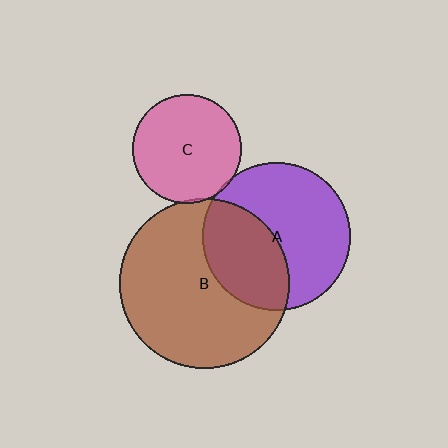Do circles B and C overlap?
Yes.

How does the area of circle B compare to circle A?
Approximately 1.3 times.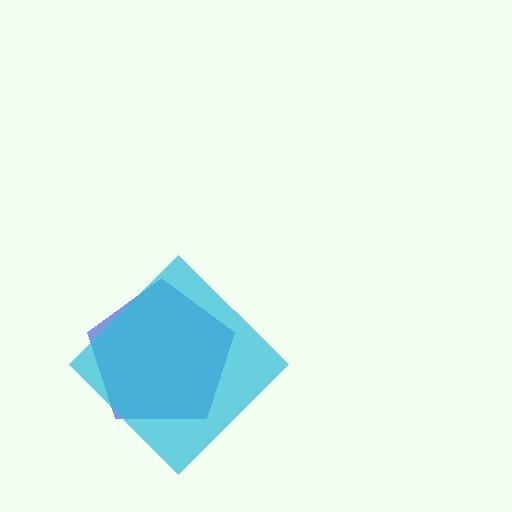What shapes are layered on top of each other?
The layered shapes are: a blue pentagon, a cyan diamond.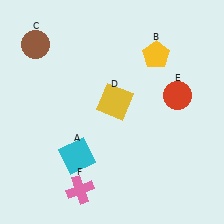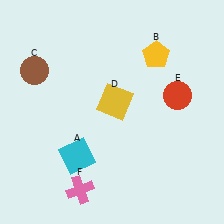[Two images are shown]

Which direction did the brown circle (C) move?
The brown circle (C) moved down.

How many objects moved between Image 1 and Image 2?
1 object moved between the two images.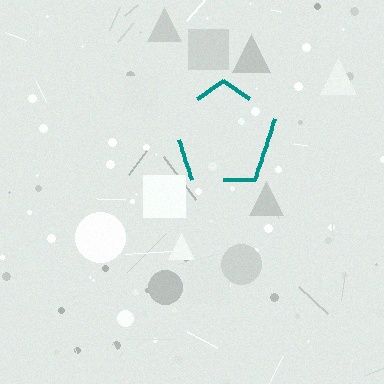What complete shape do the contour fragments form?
The contour fragments form a pentagon.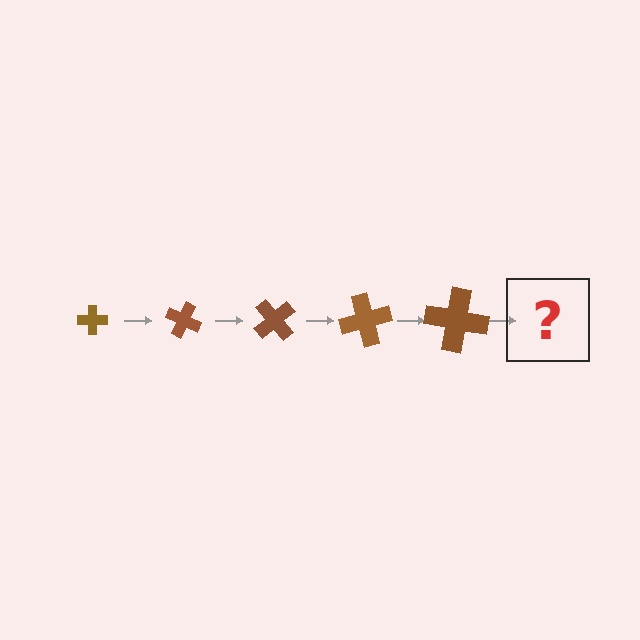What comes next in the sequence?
The next element should be a cross, larger than the previous one and rotated 125 degrees from the start.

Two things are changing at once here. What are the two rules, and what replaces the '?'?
The two rules are that the cross grows larger each step and it rotates 25 degrees each step. The '?' should be a cross, larger than the previous one and rotated 125 degrees from the start.